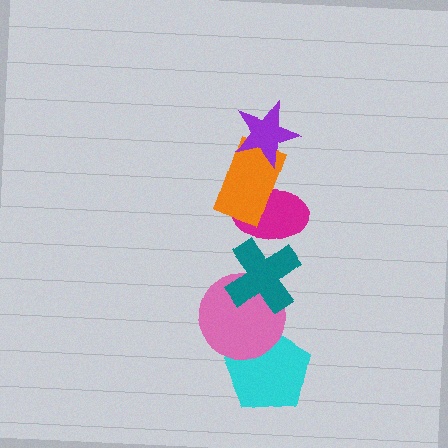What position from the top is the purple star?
The purple star is 1st from the top.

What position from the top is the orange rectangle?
The orange rectangle is 2nd from the top.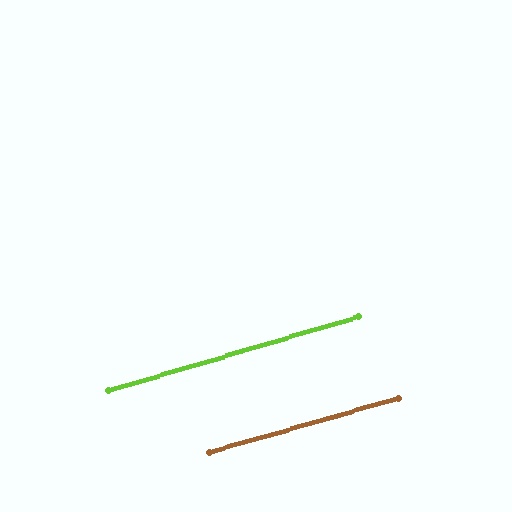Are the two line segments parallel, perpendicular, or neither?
Parallel — their directions differ by only 0.6°.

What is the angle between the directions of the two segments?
Approximately 1 degree.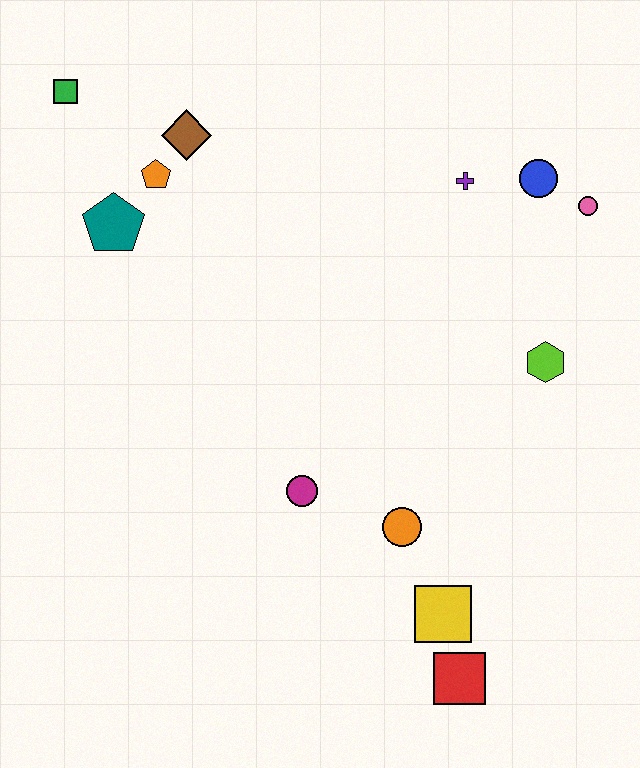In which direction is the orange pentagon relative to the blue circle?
The orange pentagon is to the left of the blue circle.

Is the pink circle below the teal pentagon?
No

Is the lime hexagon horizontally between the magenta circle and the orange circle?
No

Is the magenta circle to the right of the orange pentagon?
Yes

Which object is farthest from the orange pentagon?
The red square is farthest from the orange pentagon.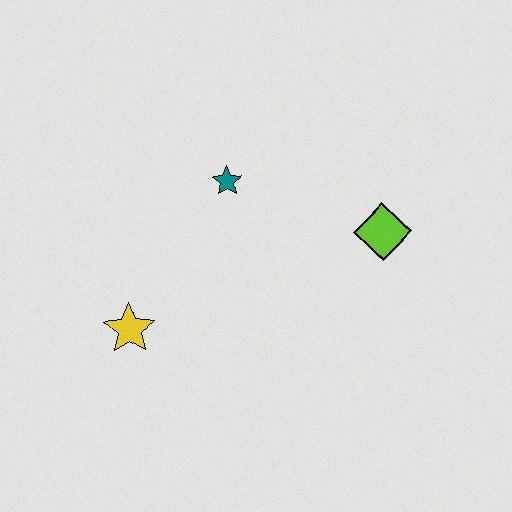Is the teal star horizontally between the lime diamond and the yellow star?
Yes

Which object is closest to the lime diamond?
The teal star is closest to the lime diamond.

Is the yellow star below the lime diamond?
Yes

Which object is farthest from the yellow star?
The lime diamond is farthest from the yellow star.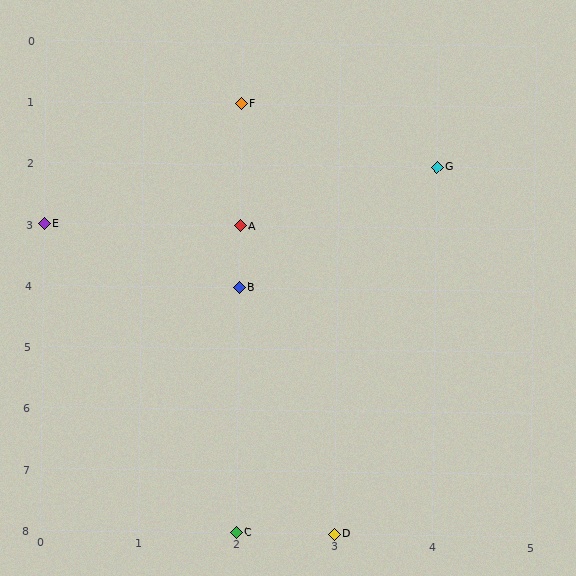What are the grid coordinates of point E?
Point E is at grid coordinates (0, 3).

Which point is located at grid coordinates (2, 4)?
Point B is at (2, 4).